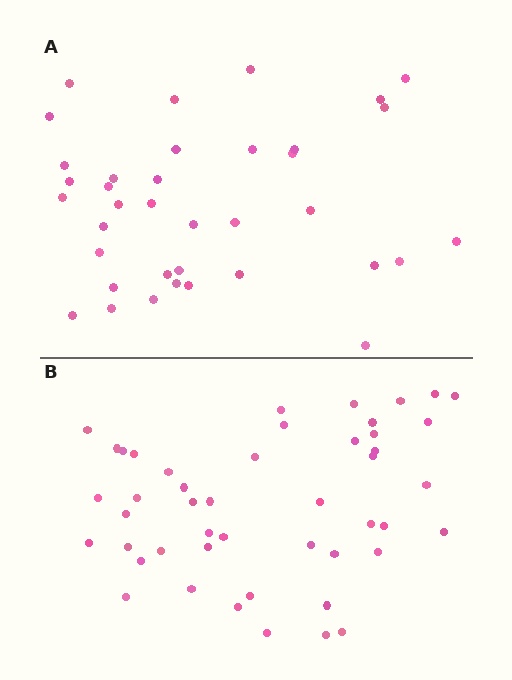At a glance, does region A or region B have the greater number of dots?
Region B (the bottom region) has more dots.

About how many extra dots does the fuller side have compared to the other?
Region B has roughly 10 or so more dots than region A.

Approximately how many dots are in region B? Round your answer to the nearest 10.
About 50 dots. (The exact count is 47, which rounds to 50.)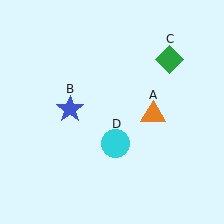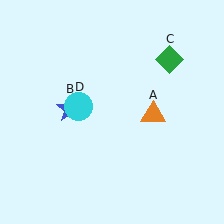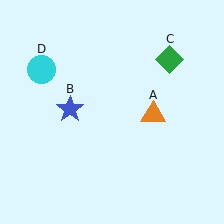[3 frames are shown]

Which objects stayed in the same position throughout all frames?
Orange triangle (object A) and blue star (object B) and green diamond (object C) remained stationary.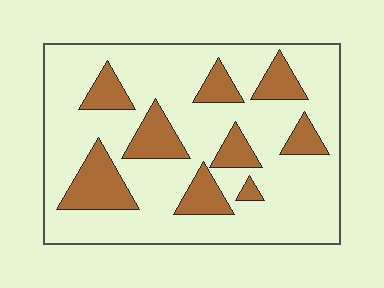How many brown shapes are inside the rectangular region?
9.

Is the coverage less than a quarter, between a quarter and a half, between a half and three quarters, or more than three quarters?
Less than a quarter.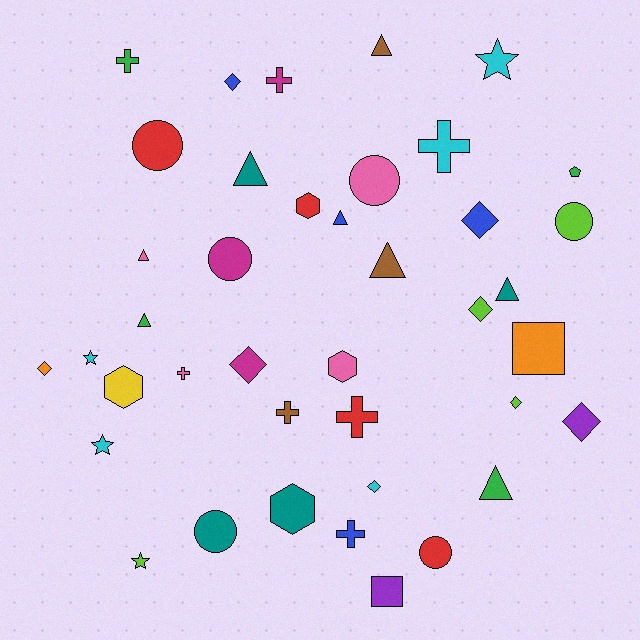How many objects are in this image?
There are 40 objects.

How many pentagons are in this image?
There is 1 pentagon.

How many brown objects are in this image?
There are 3 brown objects.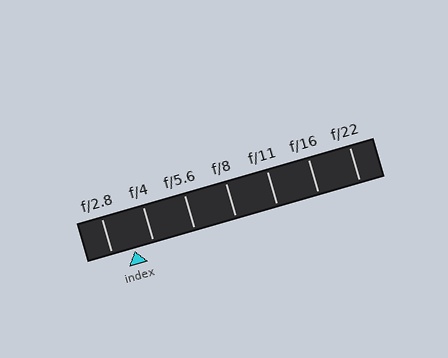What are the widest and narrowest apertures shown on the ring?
The widest aperture shown is f/2.8 and the narrowest is f/22.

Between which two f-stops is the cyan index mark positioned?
The index mark is between f/2.8 and f/4.